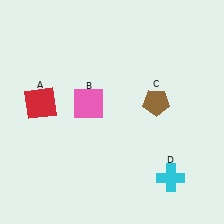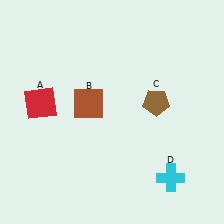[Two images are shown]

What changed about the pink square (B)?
In Image 1, B is pink. In Image 2, it changed to brown.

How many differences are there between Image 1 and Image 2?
There is 1 difference between the two images.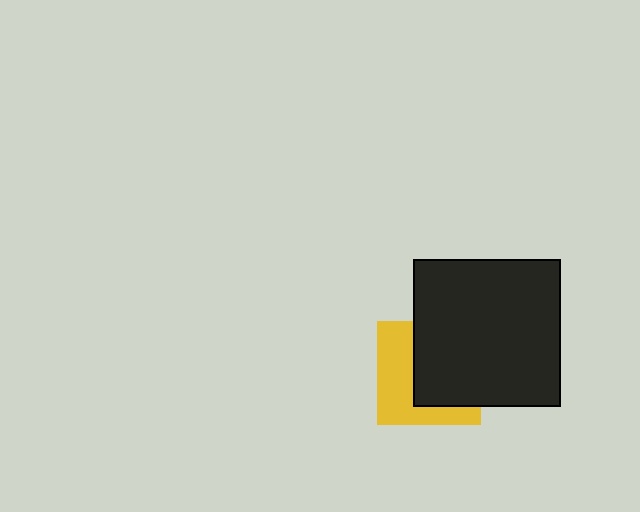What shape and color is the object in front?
The object in front is a black square.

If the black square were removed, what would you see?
You would see the complete yellow square.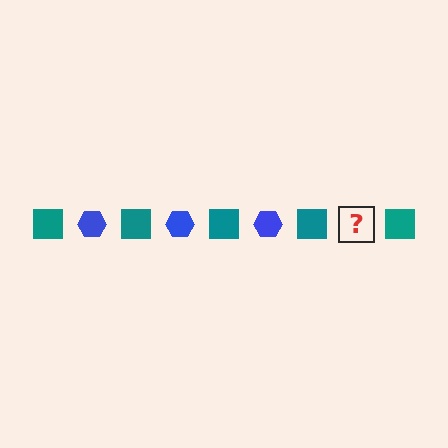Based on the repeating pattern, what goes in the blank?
The blank should be a blue hexagon.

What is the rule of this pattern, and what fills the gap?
The rule is that the pattern alternates between teal square and blue hexagon. The gap should be filled with a blue hexagon.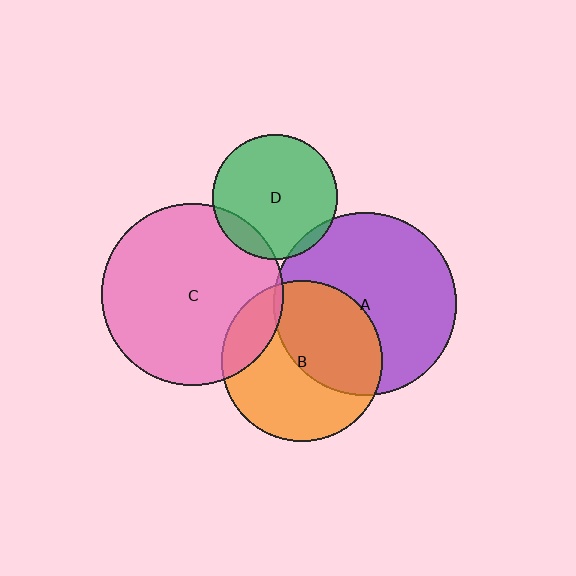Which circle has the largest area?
Circle A (purple).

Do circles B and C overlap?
Yes.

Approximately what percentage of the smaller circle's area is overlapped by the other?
Approximately 15%.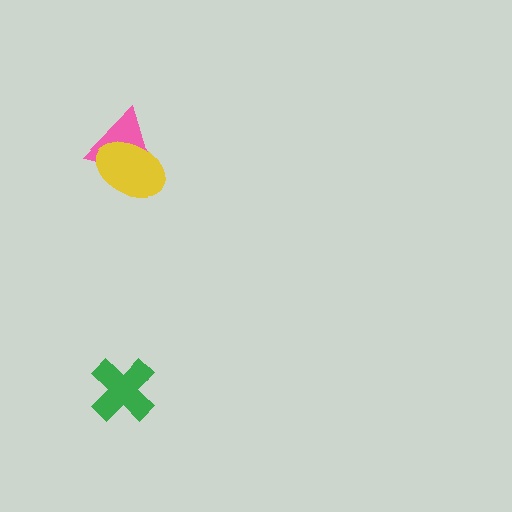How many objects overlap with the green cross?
0 objects overlap with the green cross.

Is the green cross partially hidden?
No, no other shape covers it.